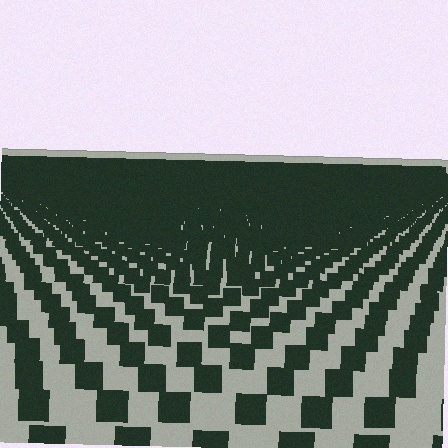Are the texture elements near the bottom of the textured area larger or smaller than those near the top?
Larger. Near the bottom, elements are closer to the viewer and appear at a bigger on-screen size.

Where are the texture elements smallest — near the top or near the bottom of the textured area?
Near the top.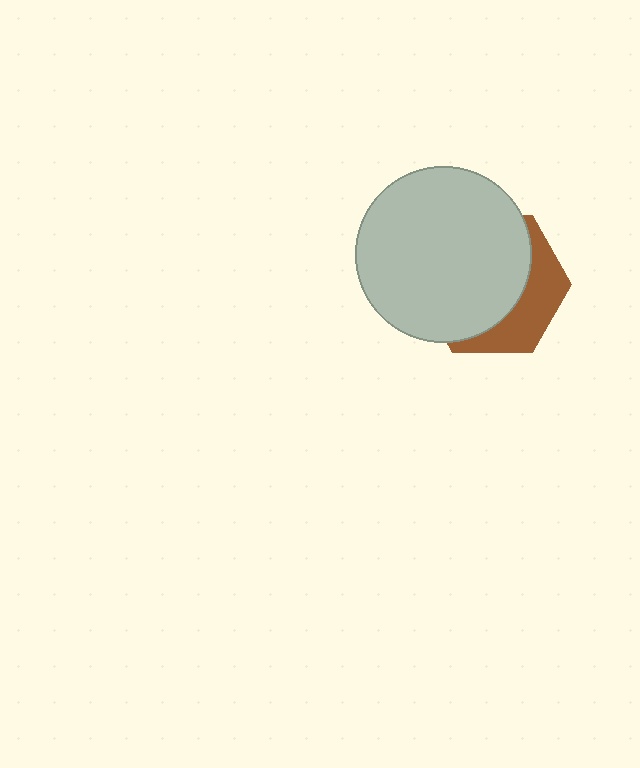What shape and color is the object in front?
The object in front is a light gray circle.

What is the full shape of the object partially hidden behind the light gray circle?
The partially hidden object is a brown hexagon.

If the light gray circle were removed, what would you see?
You would see the complete brown hexagon.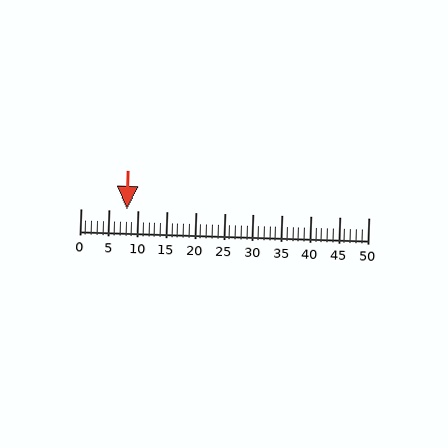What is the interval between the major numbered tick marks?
The major tick marks are spaced 5 units apart.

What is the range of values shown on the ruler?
The ruler shows values from 0 to 50.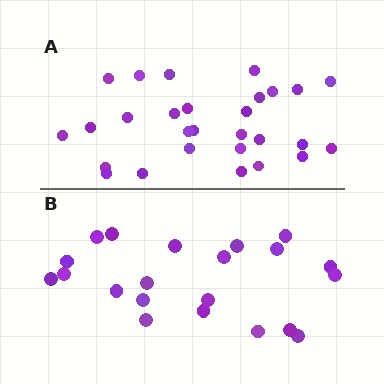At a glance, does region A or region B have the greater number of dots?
Region A (the top region) has more dots.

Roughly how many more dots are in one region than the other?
Region A has roughly 8 or so more dots than region B.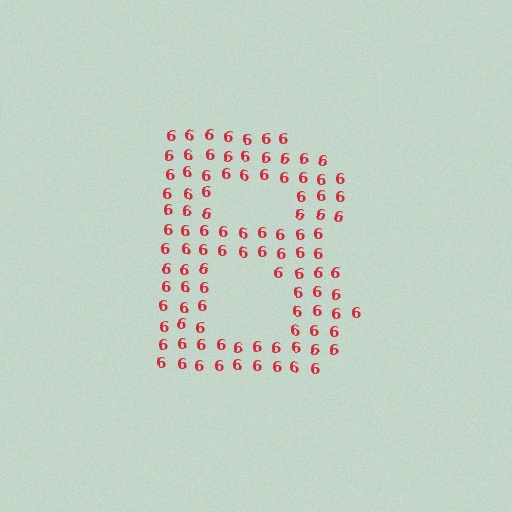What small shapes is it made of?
It is made of small digit 6's.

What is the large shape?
The large shape is the letter B.